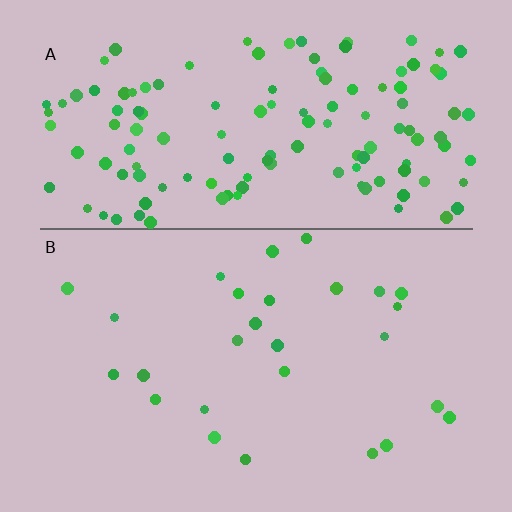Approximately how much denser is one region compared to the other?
Approximately 5.0× — region A over region B.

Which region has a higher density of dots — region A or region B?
A (the top).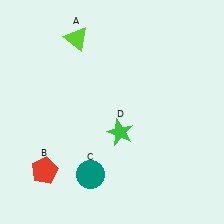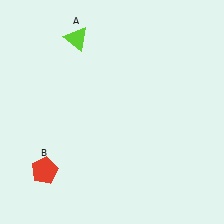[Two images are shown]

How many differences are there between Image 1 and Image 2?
There are 2 differences between the two images.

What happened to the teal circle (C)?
The teal circle (C) was removed in Image 2. It was in the bottom-left area of Image 1.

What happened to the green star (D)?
The green star (D) was removed in Image 2. It was in the bottom-right area of Image 1.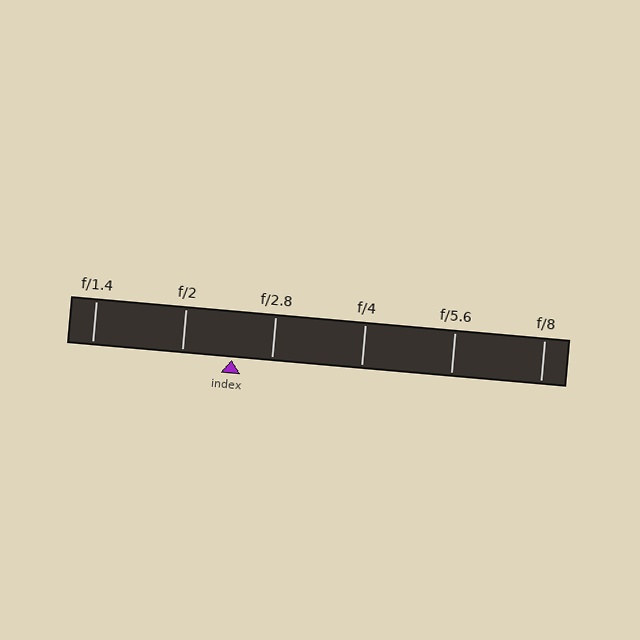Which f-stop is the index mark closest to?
The index mark is closest to f/2.8.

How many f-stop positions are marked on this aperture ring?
There are 6 f-stop positions marked.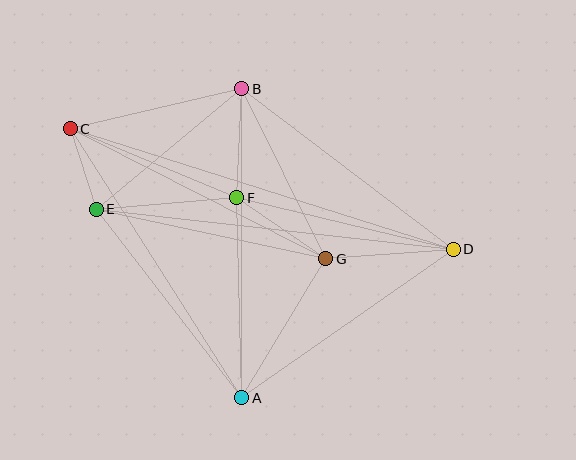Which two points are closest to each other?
Points C and E are closest to each other.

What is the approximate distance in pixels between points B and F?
The distance between B and F is approximately 109 pixels.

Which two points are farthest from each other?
Points C and D are farthest from each other.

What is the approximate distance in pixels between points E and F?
The distance between E and F is approximately 141 pixels.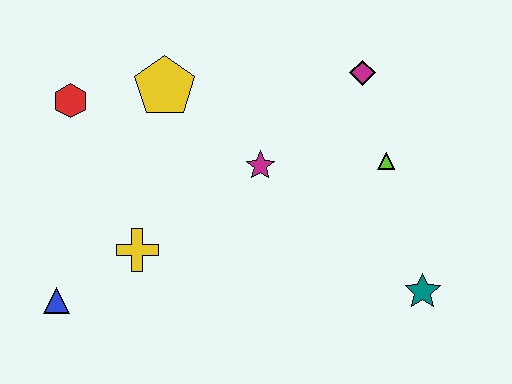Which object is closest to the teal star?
The lime triangle is closest to the teal star.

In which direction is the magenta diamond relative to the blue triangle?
The magenta diamond is to the right of the blue triangle.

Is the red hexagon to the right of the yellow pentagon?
No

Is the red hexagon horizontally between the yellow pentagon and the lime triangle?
No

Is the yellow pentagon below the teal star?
No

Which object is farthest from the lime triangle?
The blue triangle is farthest from the lime triangle.